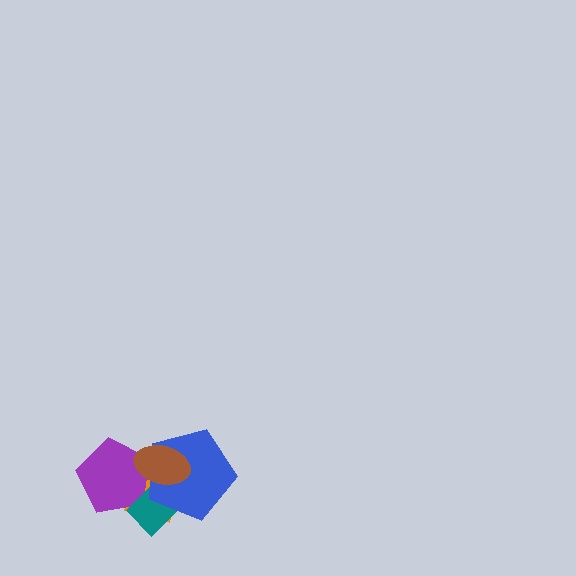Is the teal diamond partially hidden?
Yes, it is partially covered by another shape.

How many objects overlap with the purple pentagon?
4 objects overlap with the purple pentagon.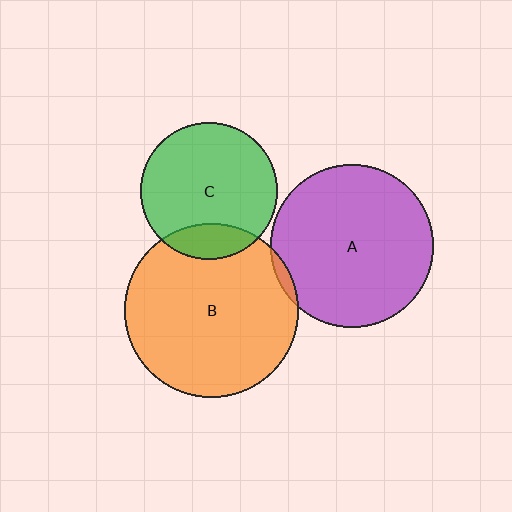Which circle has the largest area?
Circle B (orange).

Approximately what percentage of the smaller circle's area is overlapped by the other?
Approximately 15%.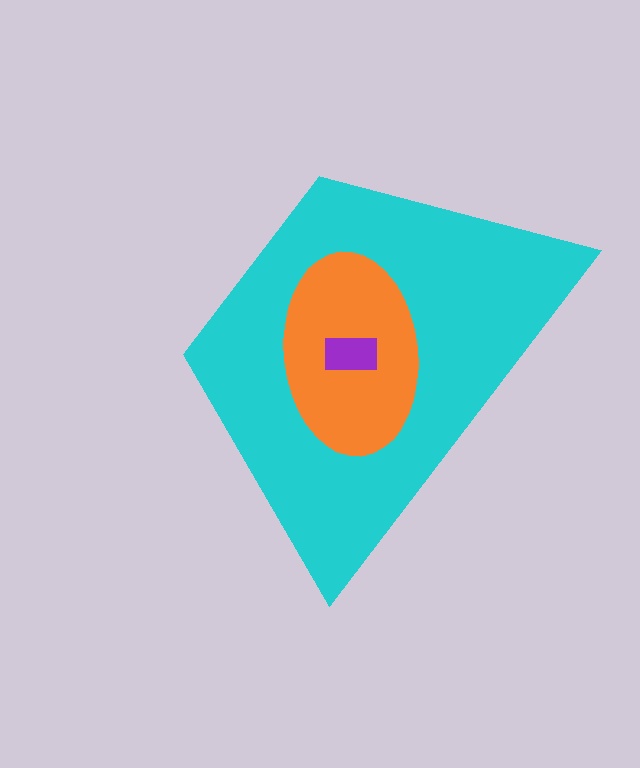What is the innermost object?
The purple rectangle.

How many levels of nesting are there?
3.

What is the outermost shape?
The cyan trapezoid.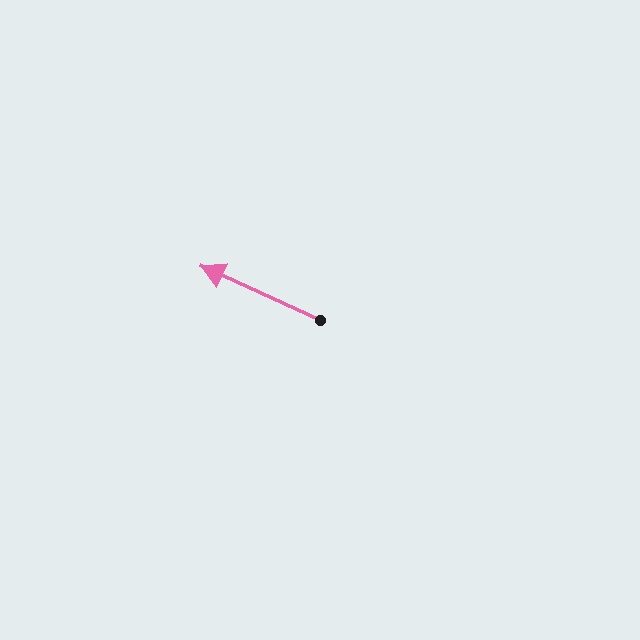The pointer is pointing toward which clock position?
Roughly 10 o'clock.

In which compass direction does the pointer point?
Northwest.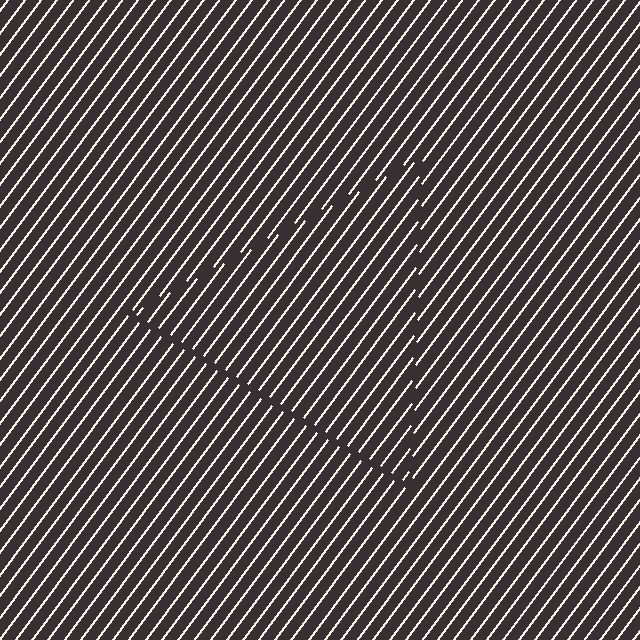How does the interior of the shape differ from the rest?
The interior of the shape contains the same grating, shifted by half a period — the contour is defined by the phase discontinuity where line-ends from the inner and outer gratings abut.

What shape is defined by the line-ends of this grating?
An illusory triangle. The interior of the shape contains the same grating, shifted by half a period — the contour is defined by the phase discontinuity where line-ends from the inner and outer gratings abut.